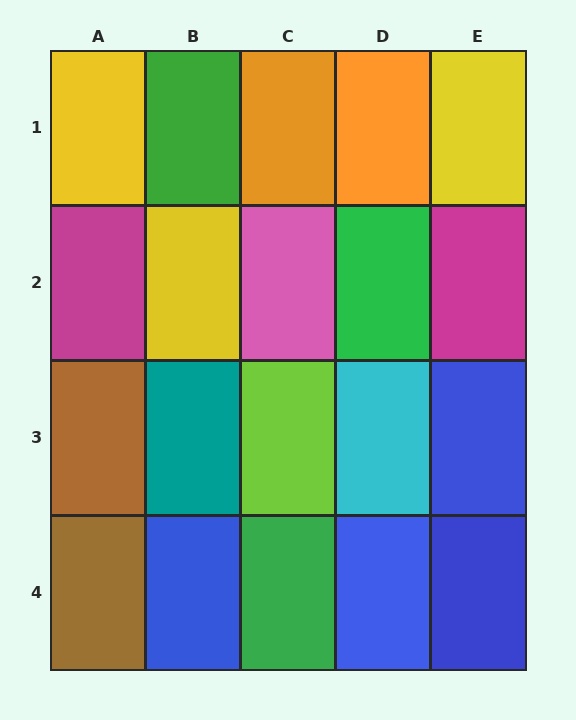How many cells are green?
3 cells are green.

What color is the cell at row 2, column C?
Pink.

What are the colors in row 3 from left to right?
Brown, teal, lime, cyan, blue.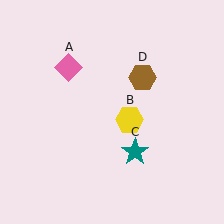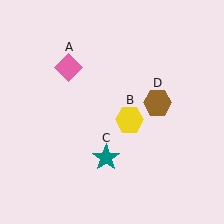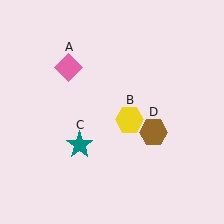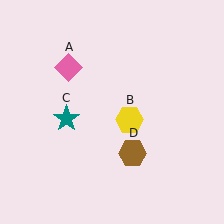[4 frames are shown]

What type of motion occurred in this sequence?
The teal star (object C), brown hexagon (object D) rotated clockwise around the center of the scene.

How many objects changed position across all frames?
2 objects changed position: teal star (object C), brown hexagon (object D).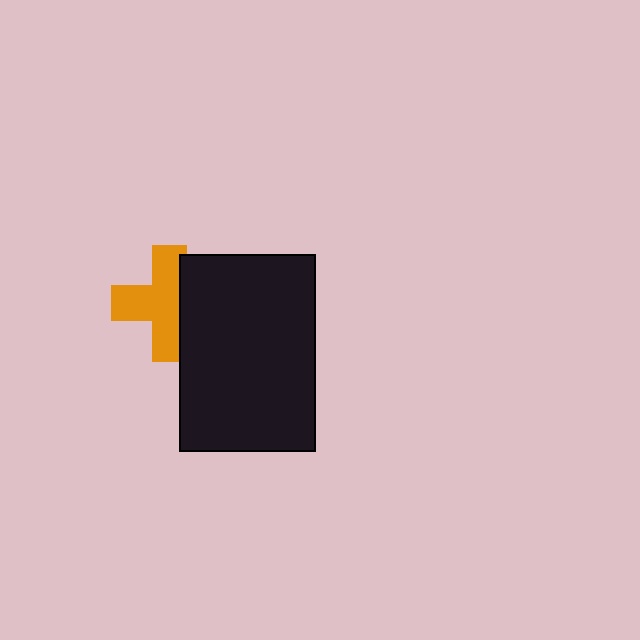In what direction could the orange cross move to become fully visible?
The orange cross could move left. That would shift it out from behind the black rectangle entirely.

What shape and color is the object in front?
The object in front is a black rectangle.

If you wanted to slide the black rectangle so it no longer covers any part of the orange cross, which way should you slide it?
Slide it right — that is the most direct way to separate the two shapes.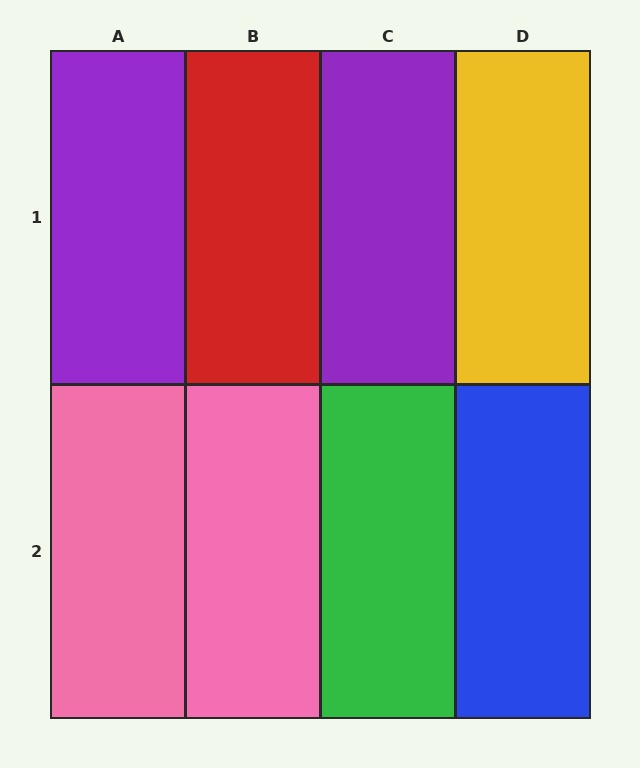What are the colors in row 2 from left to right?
Pink, pink, green, blue.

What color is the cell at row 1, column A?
Purple.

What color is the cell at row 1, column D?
Yellow.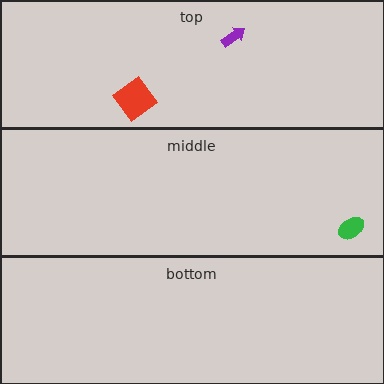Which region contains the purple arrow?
The top region.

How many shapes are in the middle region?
1.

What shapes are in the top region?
The red diamond, the purple arrow.